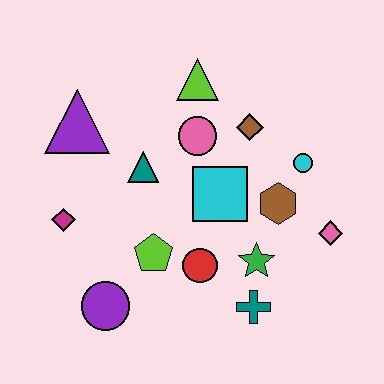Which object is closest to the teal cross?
The green star is closest to the teal cross.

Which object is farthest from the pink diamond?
The purple triangle is farthest from the pink diamond.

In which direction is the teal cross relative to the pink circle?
The teal cross is below the pink circle.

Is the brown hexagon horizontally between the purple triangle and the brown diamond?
No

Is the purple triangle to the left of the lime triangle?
Yes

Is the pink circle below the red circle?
No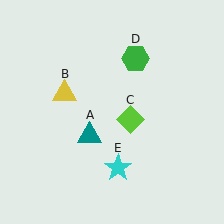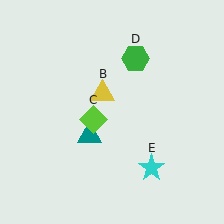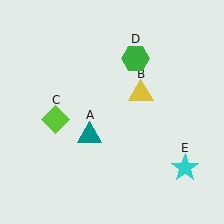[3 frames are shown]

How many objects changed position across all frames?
3 objects changed position: yellow triangle (object B), lime diamond (object C), cyan star (object E).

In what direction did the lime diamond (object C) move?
The lime diamond (object C) moved left.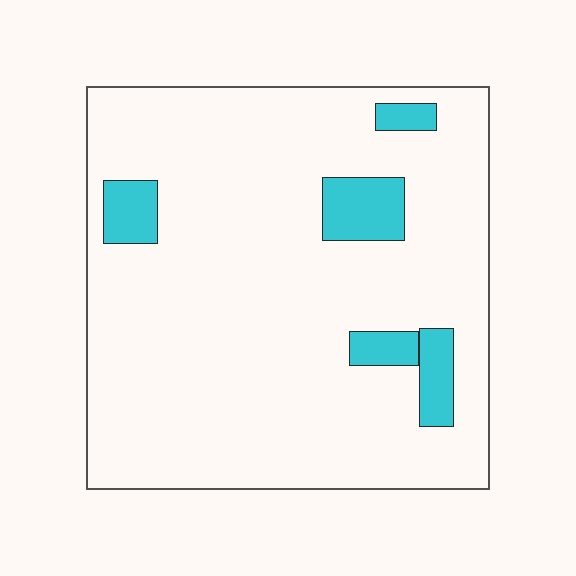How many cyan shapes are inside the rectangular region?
5.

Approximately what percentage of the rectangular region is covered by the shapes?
Approximately 10%.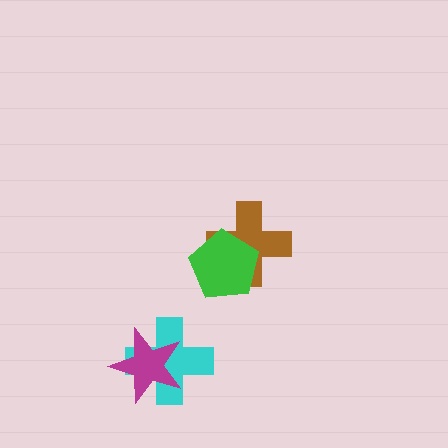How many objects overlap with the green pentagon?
1 object overlaps with the green pentagon.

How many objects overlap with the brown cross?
1 object overlaps with the brown cross.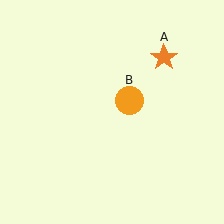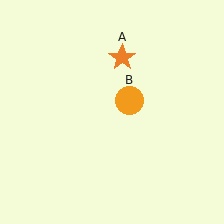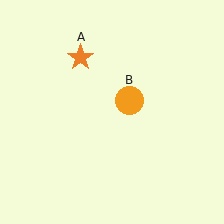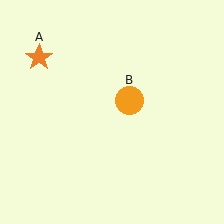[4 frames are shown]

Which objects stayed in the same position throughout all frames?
Orange circle (object B) remained stationary.